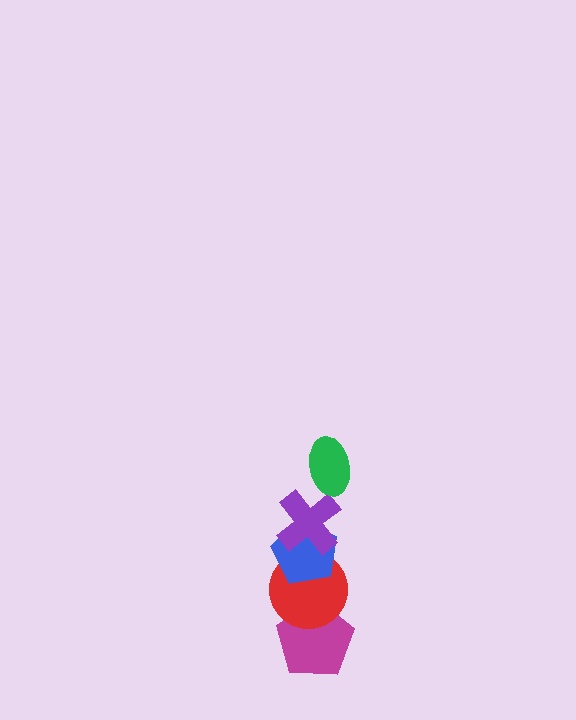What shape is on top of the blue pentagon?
The purple cross is on top of the blue pentagon.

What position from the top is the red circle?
The red circle is 4th from the top.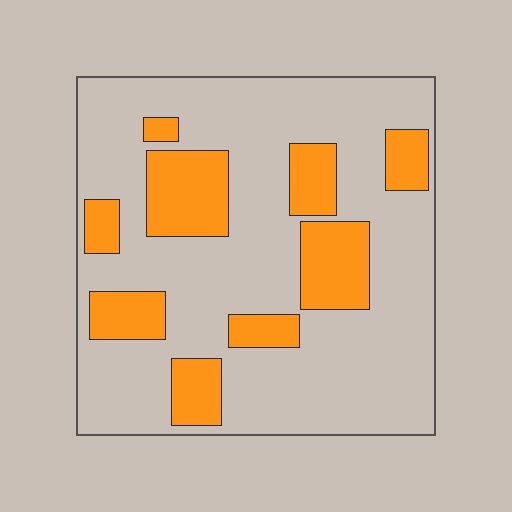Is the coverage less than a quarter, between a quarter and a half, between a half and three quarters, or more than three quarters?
Less than a quarter.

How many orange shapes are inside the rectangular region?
9.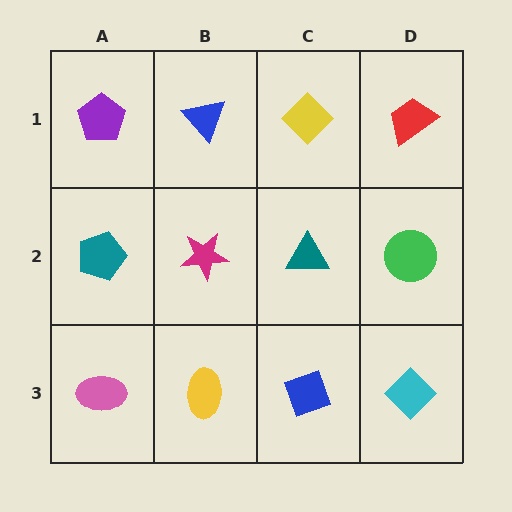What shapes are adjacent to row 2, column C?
A yellow diamond (row 1, column C), a blue diamond (row 3, column C), a magenta star (row 2, column B), a green circle (row 2, column D).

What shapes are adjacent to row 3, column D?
A green circle (row 2, column D), a blue diamond (row 3, column C).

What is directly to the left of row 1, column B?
A purple pentagon.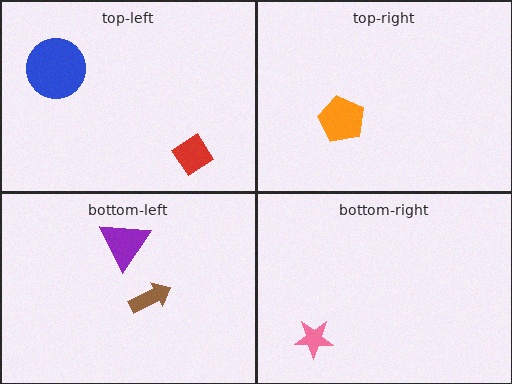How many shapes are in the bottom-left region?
2.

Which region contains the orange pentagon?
The top-right region.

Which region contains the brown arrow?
The bottom-left region.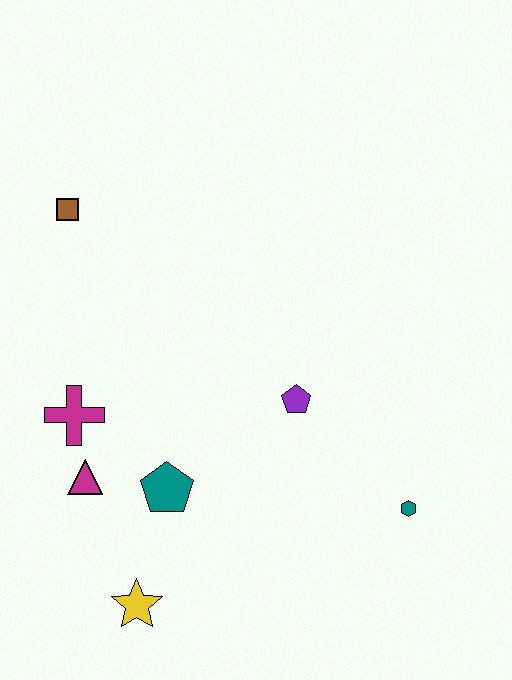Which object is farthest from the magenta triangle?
The teal hexagon is farthest from the magenta triangle.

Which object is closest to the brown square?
The magenta cross is closest to the brown square.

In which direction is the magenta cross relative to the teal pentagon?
The magenta cross is to the left of the teal pentagon.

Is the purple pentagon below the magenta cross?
No